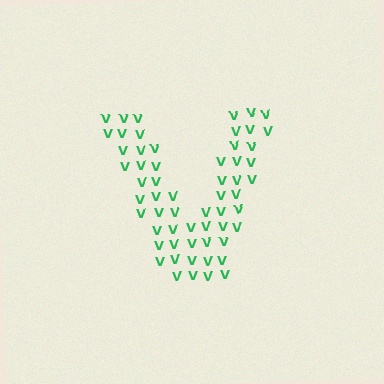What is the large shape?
The large shape is the letter V.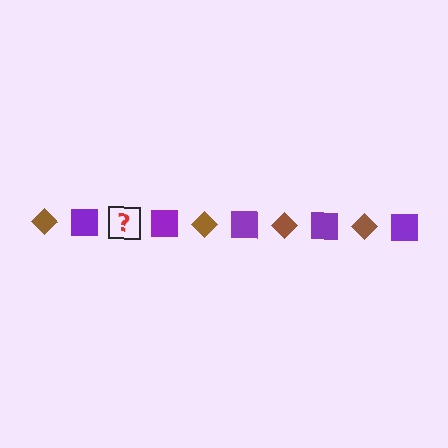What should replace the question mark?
The question mark should be replaced with a brown diamond.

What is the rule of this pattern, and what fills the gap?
The rule is that the pattern alternates between brown diamond and purple square. The gap should be filled with a brown diamond.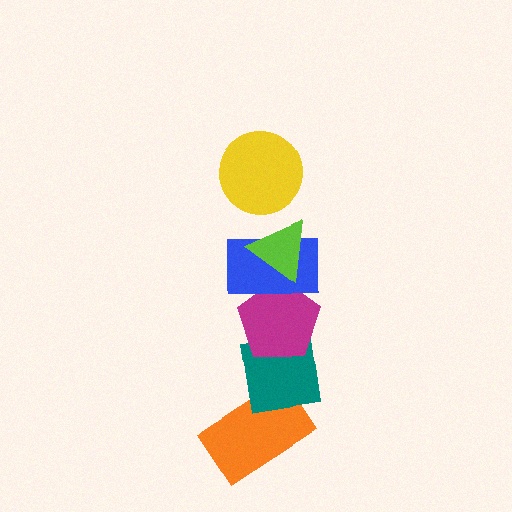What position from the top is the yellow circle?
The yellow circle is 1st from the top.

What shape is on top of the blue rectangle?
The lime triangle is on top of the blue rectangle.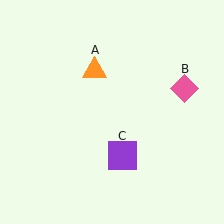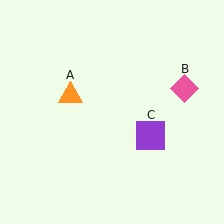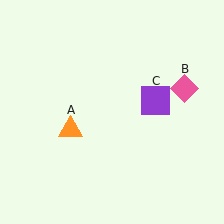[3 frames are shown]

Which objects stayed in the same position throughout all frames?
Pink diamond (object B) remained stationary.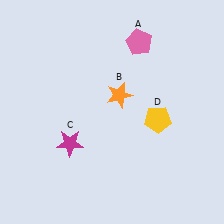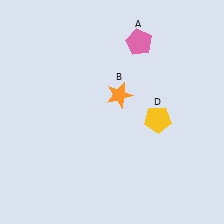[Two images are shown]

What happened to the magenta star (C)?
The magenta star (C) was removed in Image 2. It was in the bottom-left area of Image 1.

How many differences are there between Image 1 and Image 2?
There is 1 difference between the two images.